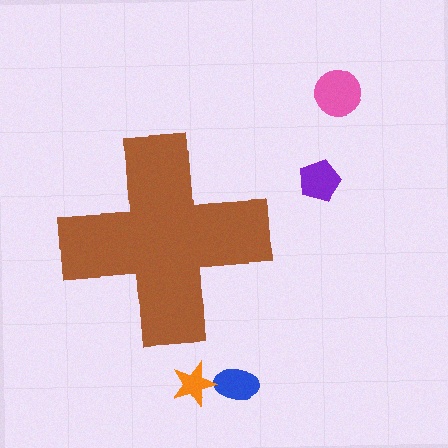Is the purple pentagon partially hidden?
No, the purple pentagon is fully visible.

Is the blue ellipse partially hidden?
No, the blue ellipse is fully visible.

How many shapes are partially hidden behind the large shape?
0 shapes are partially hidden.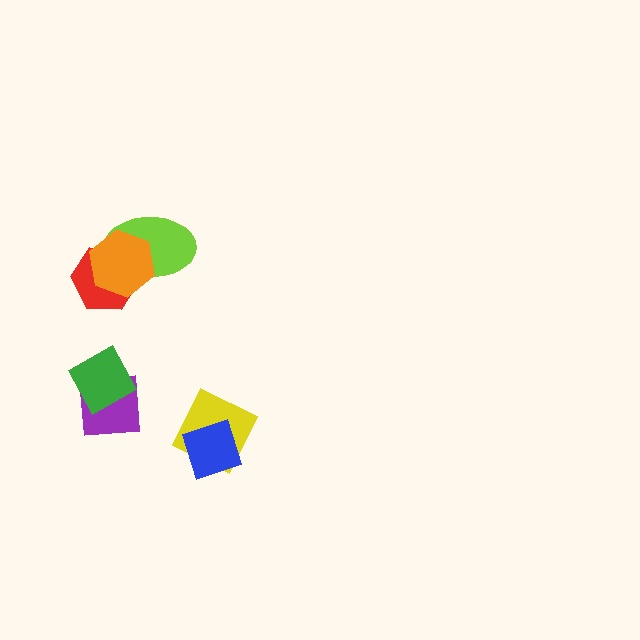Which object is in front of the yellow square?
The blue diamond is in front of the yellow square.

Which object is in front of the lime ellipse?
The orange hexagon is in front of the lime ellipse.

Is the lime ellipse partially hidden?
Yes, it is partially covered by another shape.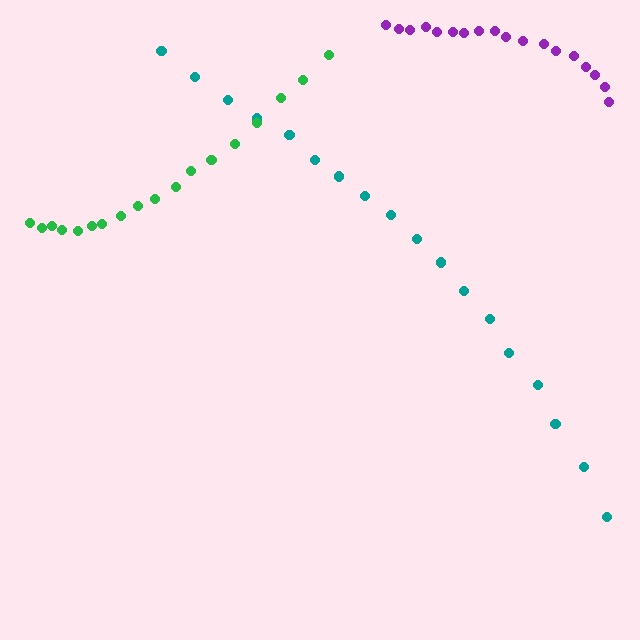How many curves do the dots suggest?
There are 3 distinct paths.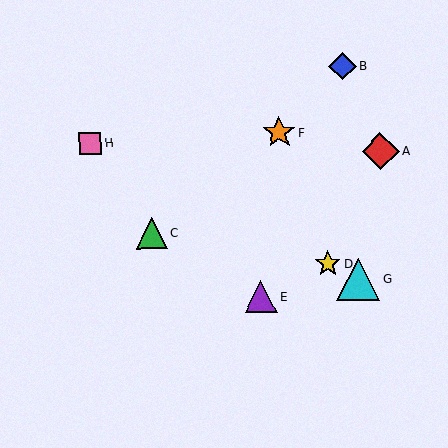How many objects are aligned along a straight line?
3 objects (D, G, H) are aligned along a straight line.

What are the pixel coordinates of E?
Object E is at (261, 296).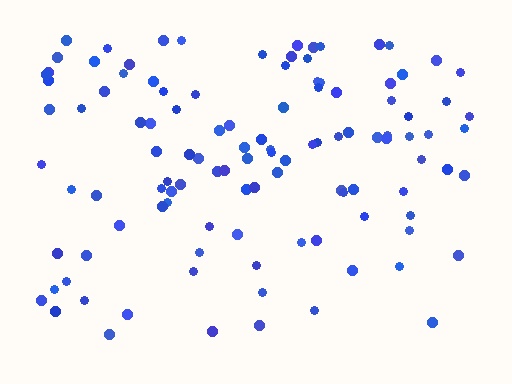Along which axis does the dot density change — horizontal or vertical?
Vertical.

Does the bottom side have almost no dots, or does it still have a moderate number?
Still a moderate number, just noticeably fewer than the top.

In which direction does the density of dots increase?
From bottom to top, with the top side densest.